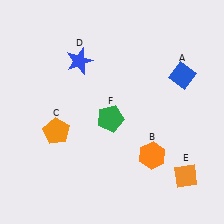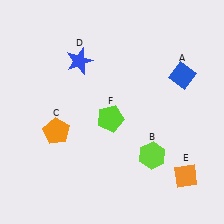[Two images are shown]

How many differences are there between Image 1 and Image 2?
There are 2 differences between the two images.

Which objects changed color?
B changed from orange to lime. F changed from green to lime.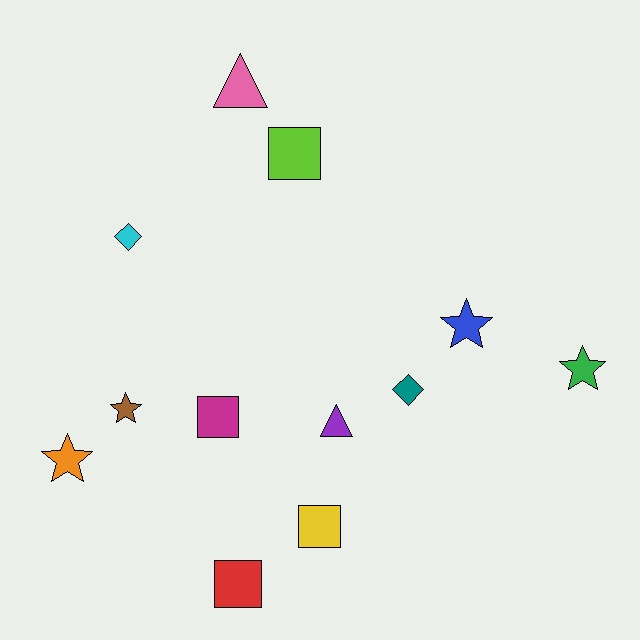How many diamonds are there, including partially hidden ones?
There are 2 diamonds.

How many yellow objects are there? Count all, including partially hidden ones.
There is 1 yellow object.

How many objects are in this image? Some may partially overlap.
There are 12 objects.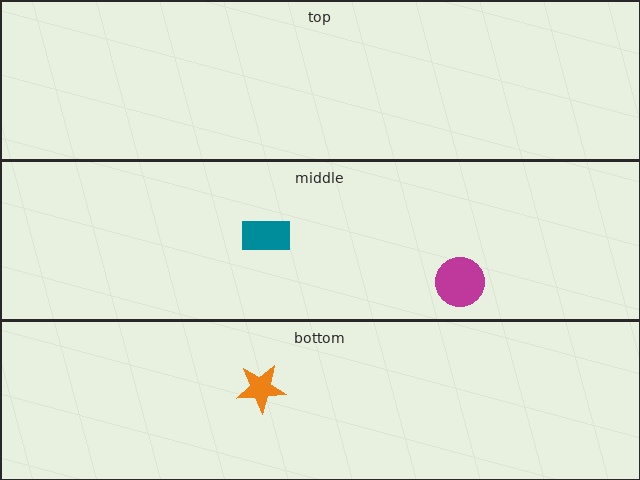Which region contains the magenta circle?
The middle region.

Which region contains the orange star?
The bottom region.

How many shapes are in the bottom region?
1.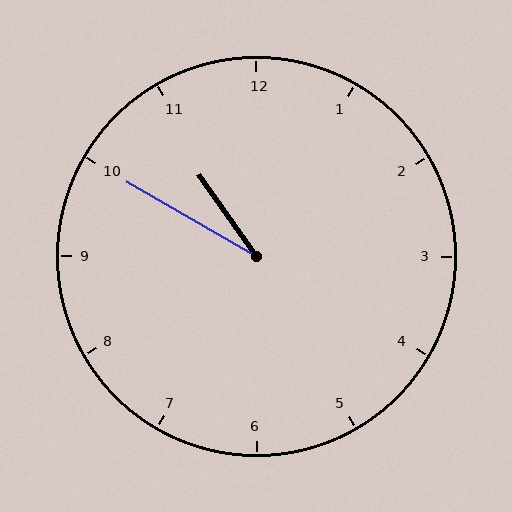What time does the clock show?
10:50.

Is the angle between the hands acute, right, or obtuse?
It is acute.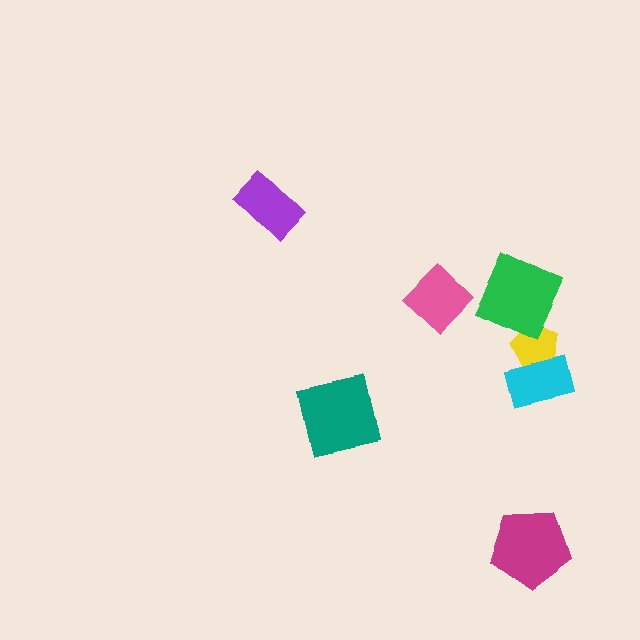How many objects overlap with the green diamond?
1 object overlaps with the green diamond.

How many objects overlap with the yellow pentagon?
2 objects overlap with the yellow pentagon.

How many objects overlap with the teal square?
0 objects overlap with the teal square.